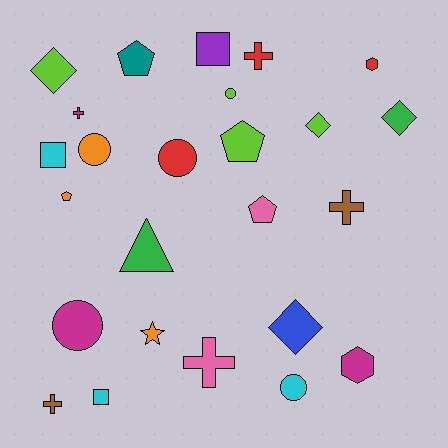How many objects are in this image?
There are 25 objects.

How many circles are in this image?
There are 5 circles.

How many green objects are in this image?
There are 2 green objects.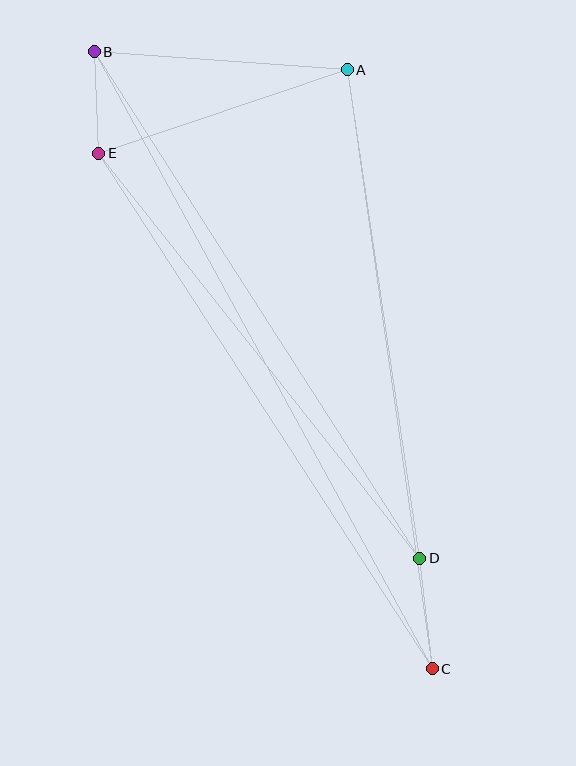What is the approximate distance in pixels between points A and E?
The distance between A and E is approximately 262 pixels.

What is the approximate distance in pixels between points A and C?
The distance between A and C is approximately 605 pixels.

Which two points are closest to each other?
Points B and E are closest to each other.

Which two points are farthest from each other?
Points B and C are farthest from each other.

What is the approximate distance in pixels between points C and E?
The distance between C and E is approximately 614 pixels.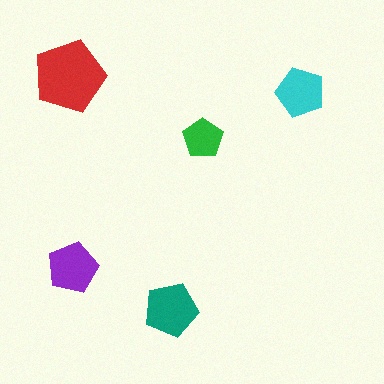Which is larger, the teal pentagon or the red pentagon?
The red one.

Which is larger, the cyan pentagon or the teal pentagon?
The teal one.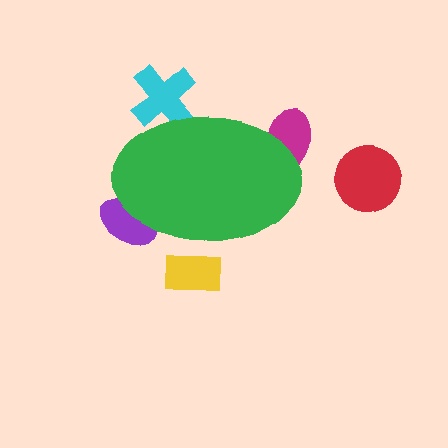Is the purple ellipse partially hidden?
Yes, the purple ellipse is partially hidden behind the green ellipse.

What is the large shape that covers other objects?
A green ellipse.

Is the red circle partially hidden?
No, the red circle is fully visible.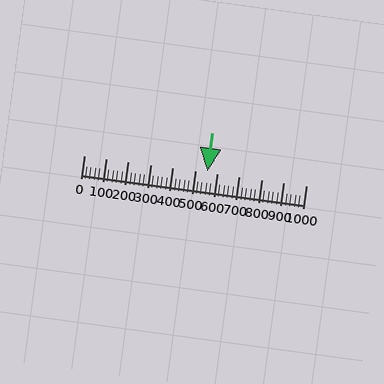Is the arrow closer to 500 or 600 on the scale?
The arrow is closer to 600.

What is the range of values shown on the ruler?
The ruler shows values from 0 to 1000.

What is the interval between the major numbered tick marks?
The major tick marks are spaced 100 units apart.